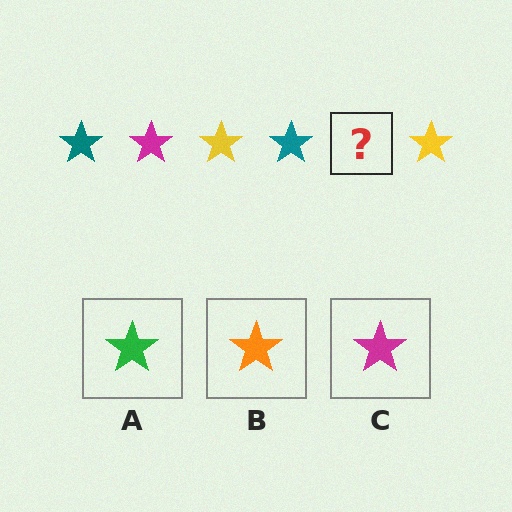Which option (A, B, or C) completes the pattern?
C.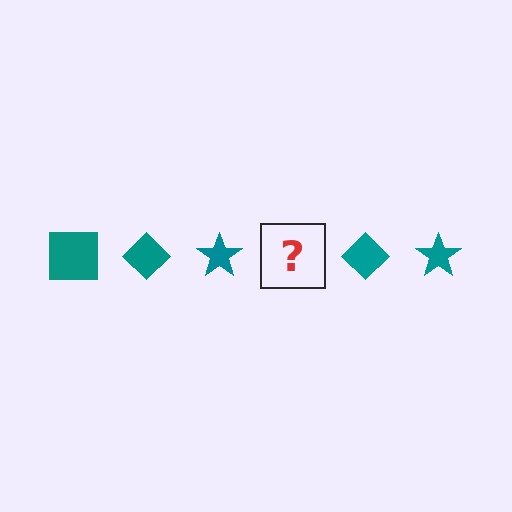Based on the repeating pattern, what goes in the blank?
The blank should be a teal square.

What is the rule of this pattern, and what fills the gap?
The rule is that the pattern cycles through square, diamond, star shapes in teal. The gap should be filled with a teal square.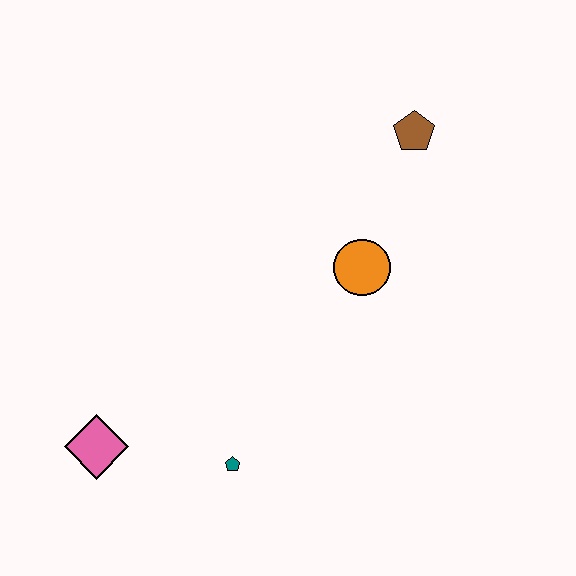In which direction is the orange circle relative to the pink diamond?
The orange circle is to the right of the pink diamond.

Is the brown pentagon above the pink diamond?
Yes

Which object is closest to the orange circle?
The brown pentagon is closest to the orange circle.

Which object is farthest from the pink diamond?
The brown pentagon is farthest from the pink diamond.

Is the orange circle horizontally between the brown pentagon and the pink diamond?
Yes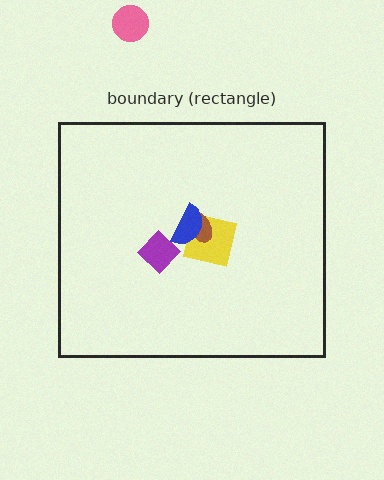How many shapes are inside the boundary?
4 inside, 1 outside.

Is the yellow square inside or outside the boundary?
Inside.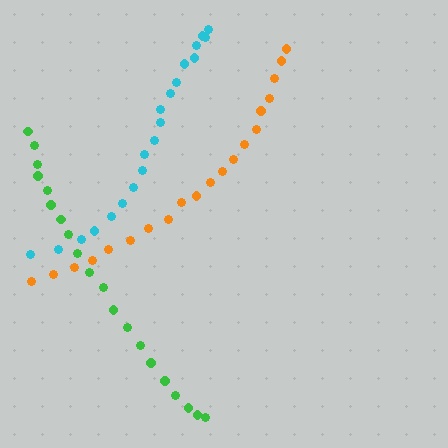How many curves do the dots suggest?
There are 3 distinct paths.